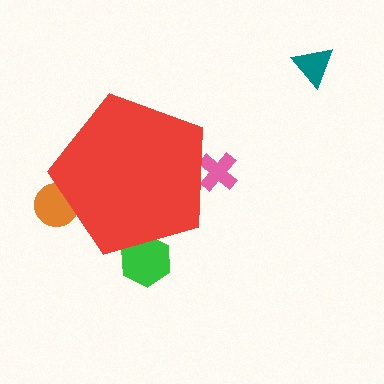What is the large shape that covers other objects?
A red pentagon.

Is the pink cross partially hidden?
Yes, the pink cross is partially hidden behind the red pentagon.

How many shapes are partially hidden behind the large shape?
3 shapes are partially hidden.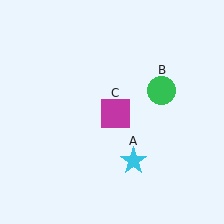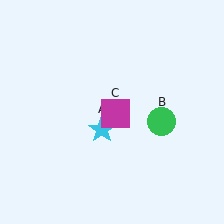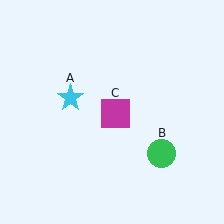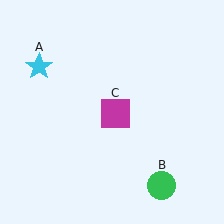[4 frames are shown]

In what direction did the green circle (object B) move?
The green circle (object B) moved down.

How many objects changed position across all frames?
2 objects changed position: cyan star (object A), green circle (object B).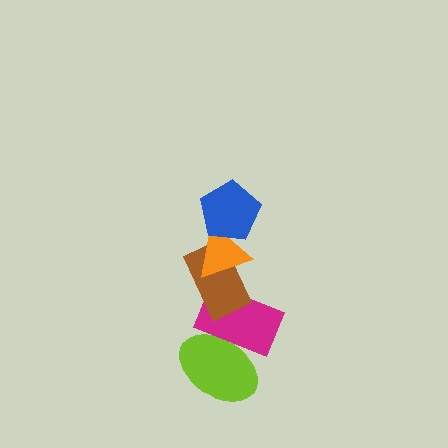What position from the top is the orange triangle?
The orange triangle is 2nd from the top.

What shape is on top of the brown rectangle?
The orange triangle is on top of the brown rectangle.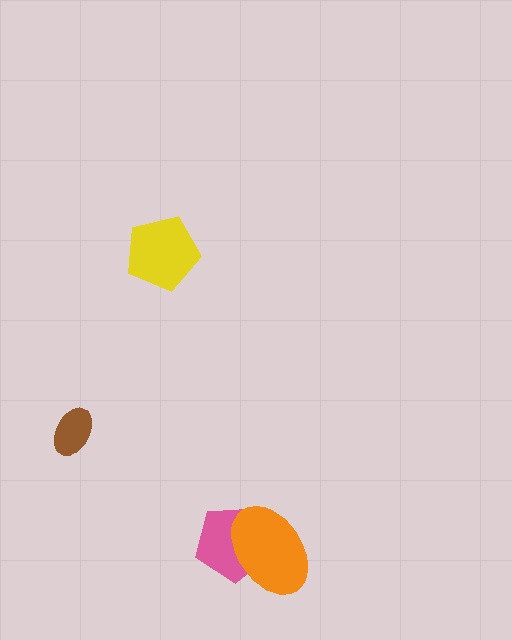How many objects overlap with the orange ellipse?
1 object overlaps with the orange ellipse.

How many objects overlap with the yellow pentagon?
0 objects overlap with the yellow pentagon.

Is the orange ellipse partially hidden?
No, no other shape covers it.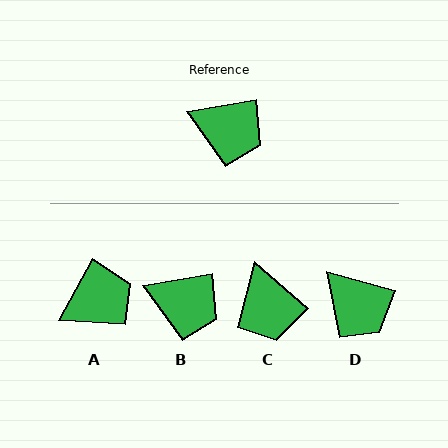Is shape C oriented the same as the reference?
No, it is off by about 51 degrees.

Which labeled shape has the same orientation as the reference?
B.